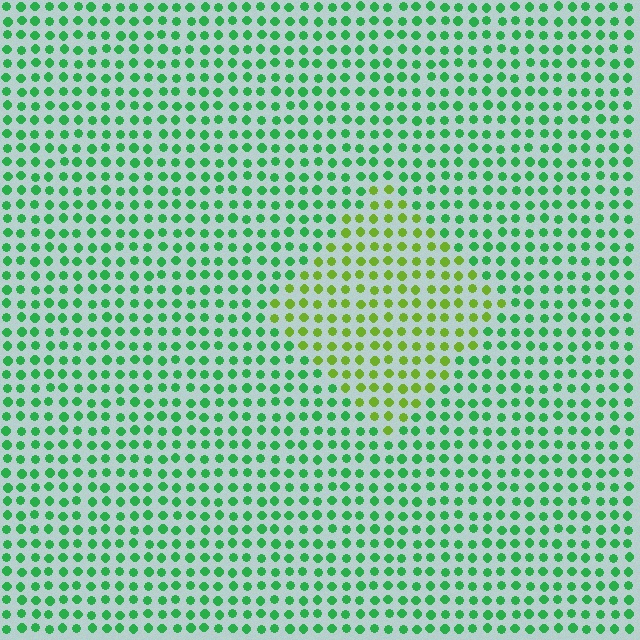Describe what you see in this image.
The image is filled with small green elements in a uniform arrangement. A diamond-shaped region is visible where the elements are tinted to a slightly different hue, forming a subtle color boundary.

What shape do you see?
I see a diamond.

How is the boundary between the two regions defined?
The boundary is defined purely by a slight shift in hue (about 46 degrees). Spacing, size, and orientation are identical on both sides.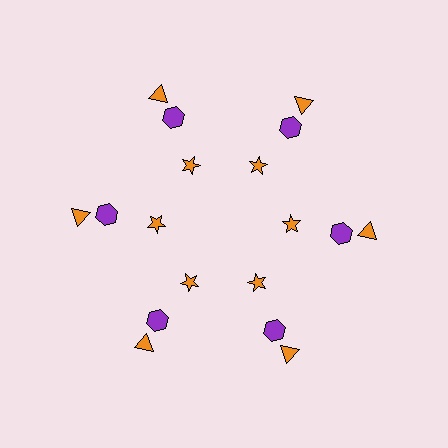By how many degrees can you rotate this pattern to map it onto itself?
The pattern maps onto itself every 60 degrees of rotation.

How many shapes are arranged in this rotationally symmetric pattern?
There are 18 shapes, arranged in 6 groups of 3.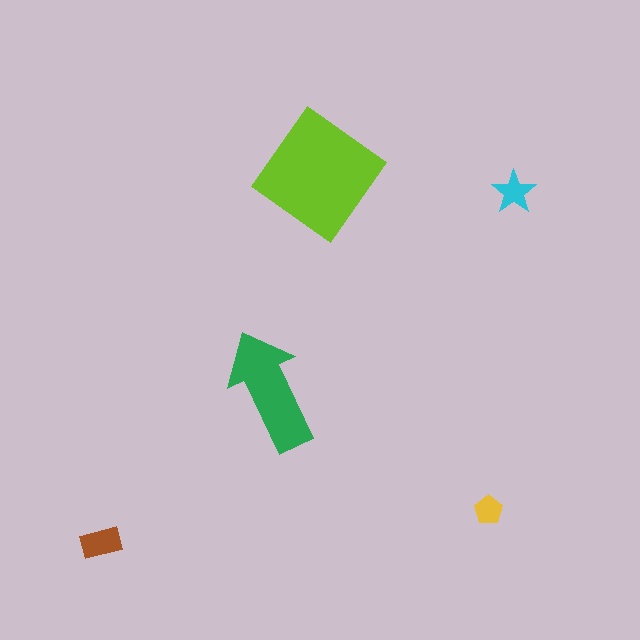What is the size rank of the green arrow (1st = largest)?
2nd.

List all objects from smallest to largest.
The yellow pentagon, the cyan star, the brown rectangle, the green arrow, the lime diamond.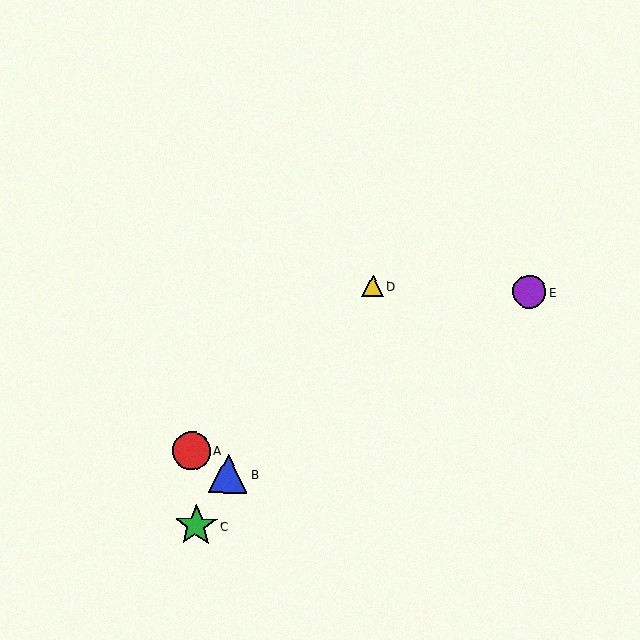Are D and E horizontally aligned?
Yes, both are at y≈286.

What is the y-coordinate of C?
Object C is at y≈525.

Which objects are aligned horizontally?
Objects D, E are aligned horizontally.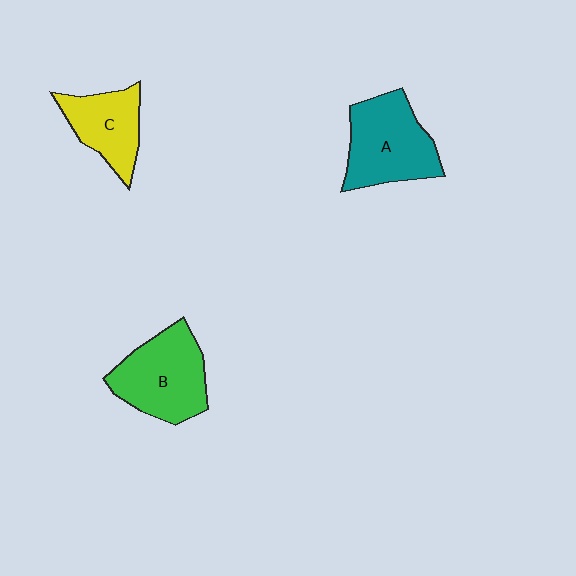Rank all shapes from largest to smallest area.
From largest to smallest: A (teal), B (green), C (yellow).